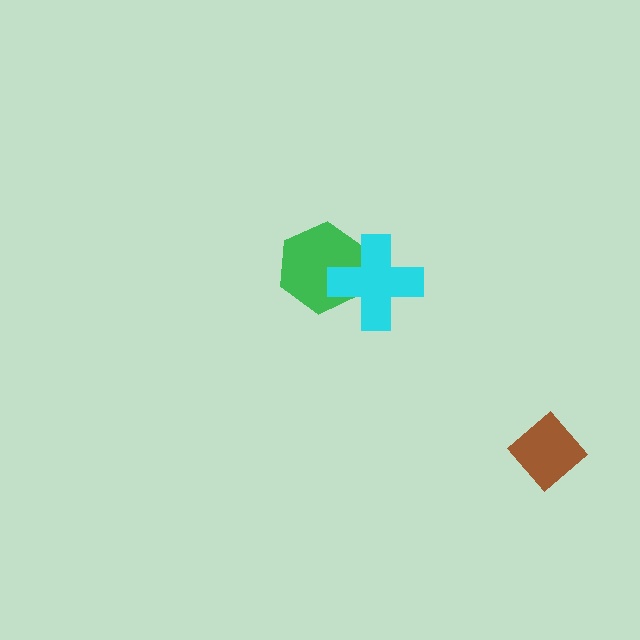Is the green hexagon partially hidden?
Yes, it is partially covered by another shape.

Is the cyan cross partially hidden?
No, no other shape covers it.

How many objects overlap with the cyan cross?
1 object overlaps with the cyan cross.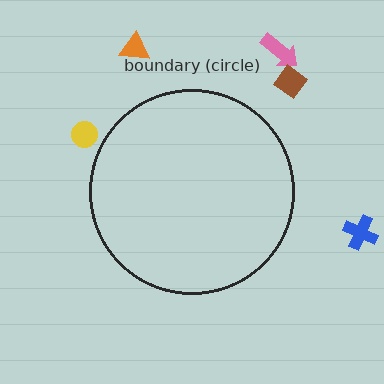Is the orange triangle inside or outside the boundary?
Outside.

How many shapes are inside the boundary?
0 inside, 5 outside.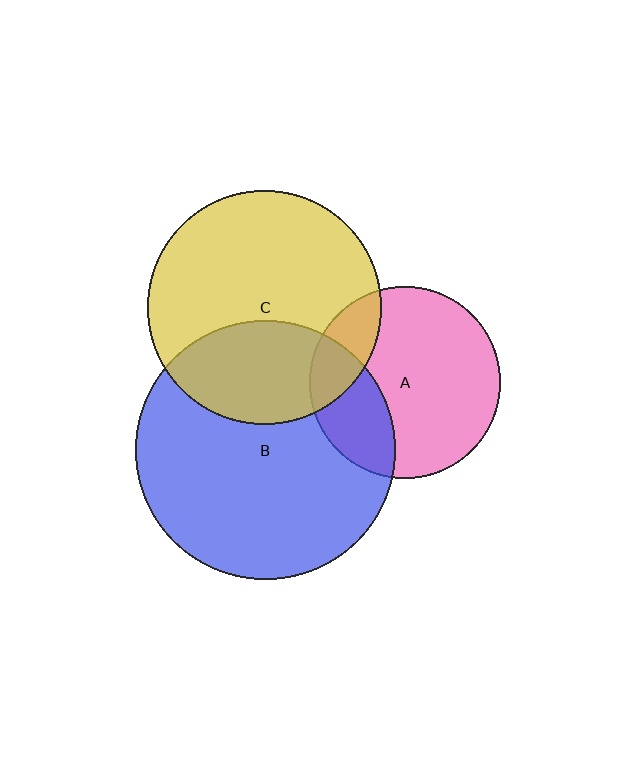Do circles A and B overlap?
Yes.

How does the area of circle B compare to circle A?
Approximately 1.8 times.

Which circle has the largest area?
Circle B (blue).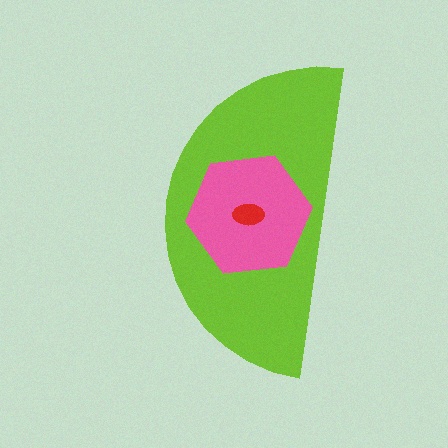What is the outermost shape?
The lime semicircle.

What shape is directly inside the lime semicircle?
The pink hexagon.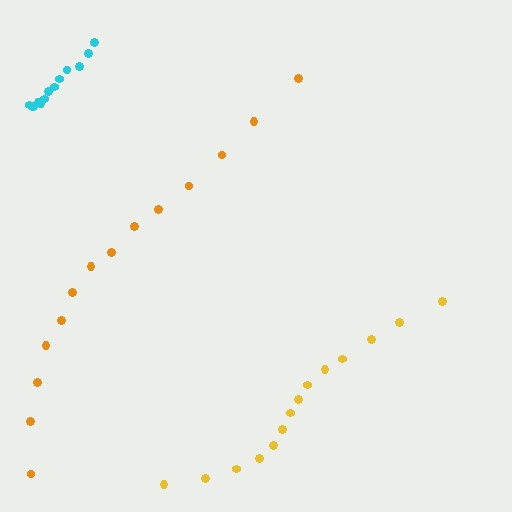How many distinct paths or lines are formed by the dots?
There are 3 distinct paths.